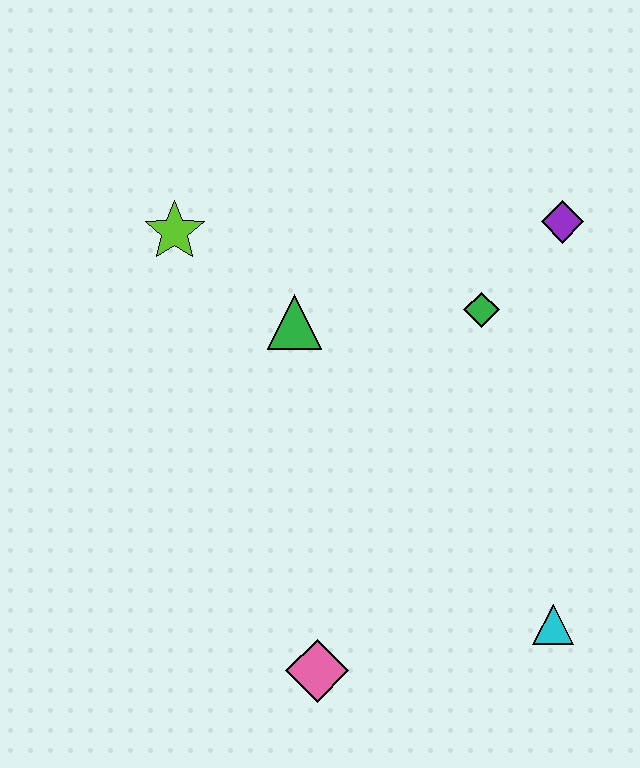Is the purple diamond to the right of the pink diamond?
Yes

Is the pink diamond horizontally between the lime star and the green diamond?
Yes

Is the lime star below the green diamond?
No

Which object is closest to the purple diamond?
The green diamond is closest to the purple diamond.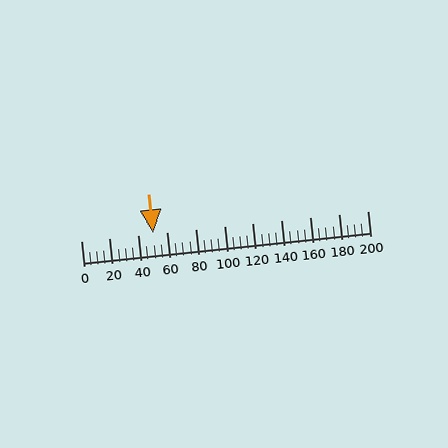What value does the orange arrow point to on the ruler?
The orange arrow points to approximately 50.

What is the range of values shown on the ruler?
The ruler shows values from 0 to 200.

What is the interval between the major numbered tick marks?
The major tick marks are spaced 20 units apart.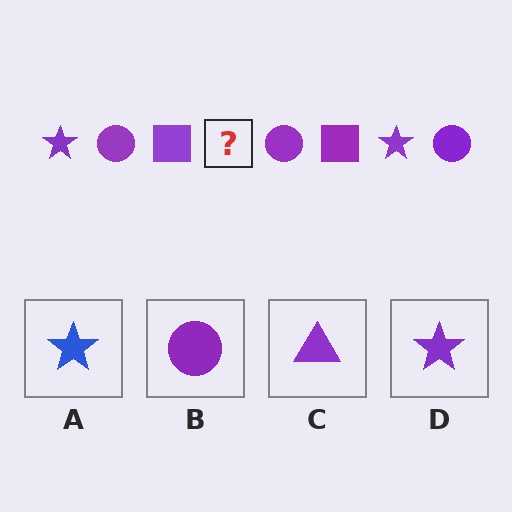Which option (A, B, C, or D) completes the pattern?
D.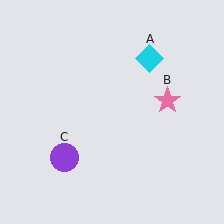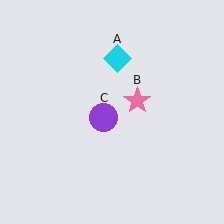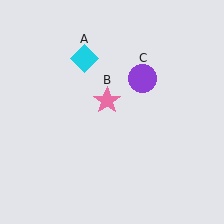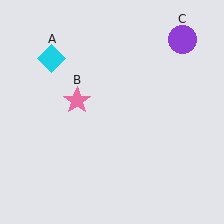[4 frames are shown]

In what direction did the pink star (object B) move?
The pink star (object B) moved left.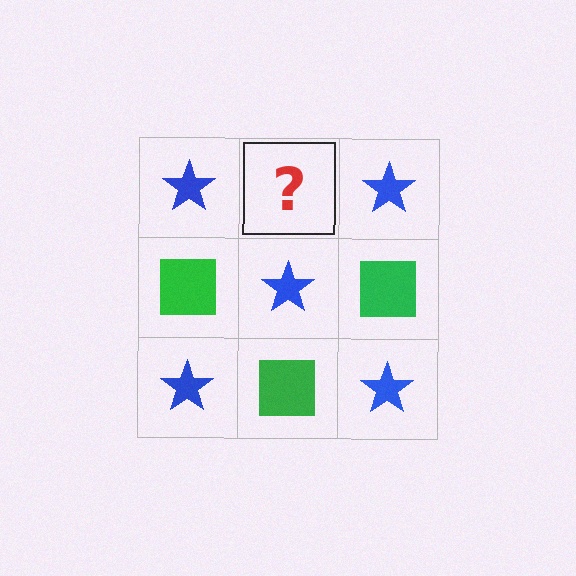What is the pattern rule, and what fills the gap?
The rule is that it alternates blue star and green square in a checkerboard pattern. The gap should be filled with a green square.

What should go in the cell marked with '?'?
The missing cell should contain a green square.